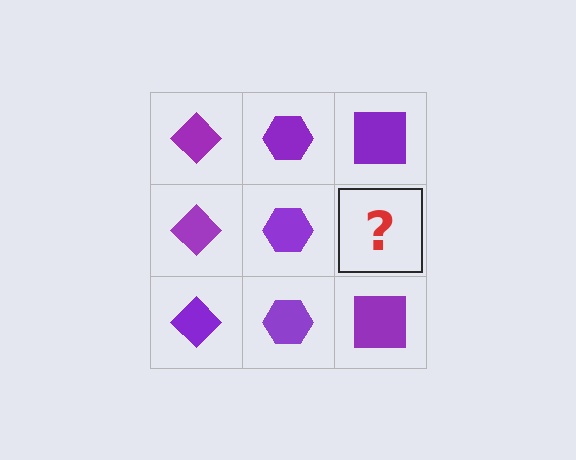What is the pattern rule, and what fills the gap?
The rule is that each column has a consistent shape. The gap should be filled with a purple square.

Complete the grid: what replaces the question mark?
The question mark should be replaced with a purple square.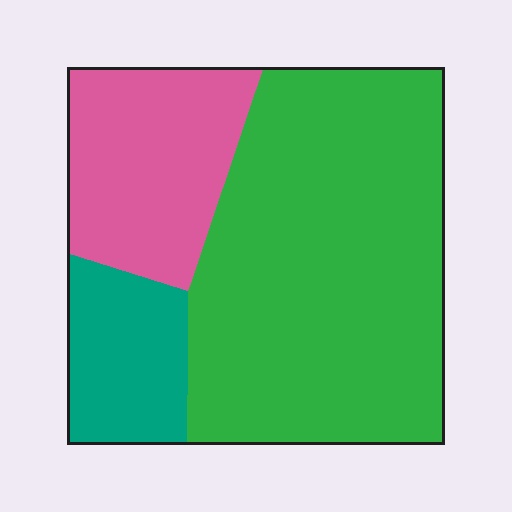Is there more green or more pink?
Green.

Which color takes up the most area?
Green, at roughly 60%.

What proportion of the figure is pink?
Pink covers about 25% of the figure.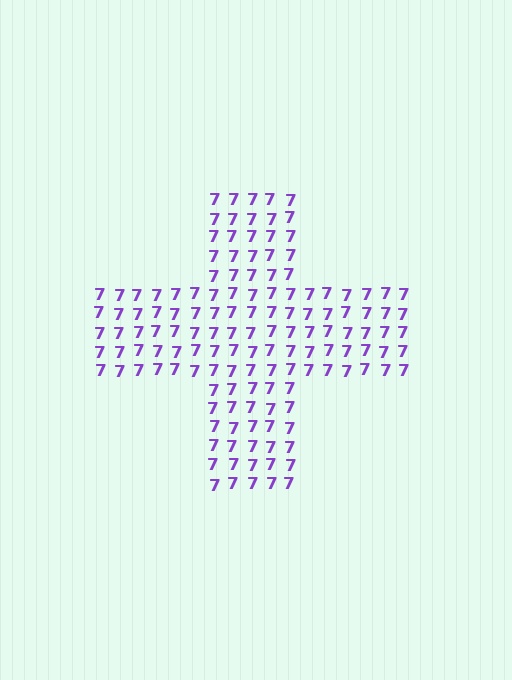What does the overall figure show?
The overall figure shows a cross.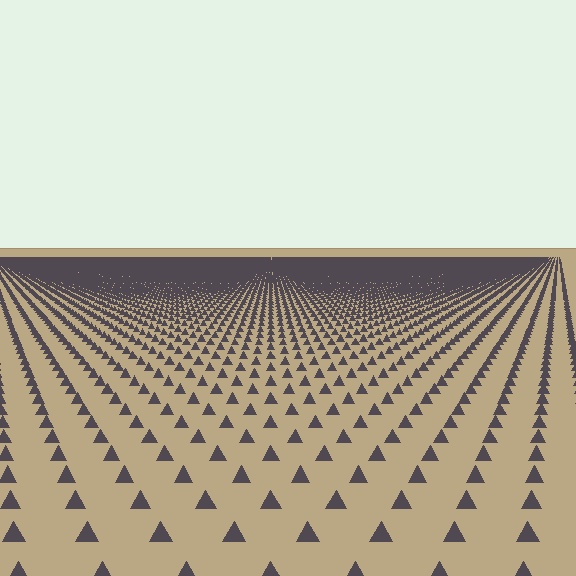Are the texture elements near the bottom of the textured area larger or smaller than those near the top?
Larger. Near the bottom, elements are closer to the viewer and appear at a bigger on-screen size.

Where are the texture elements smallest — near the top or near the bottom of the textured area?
Near the top.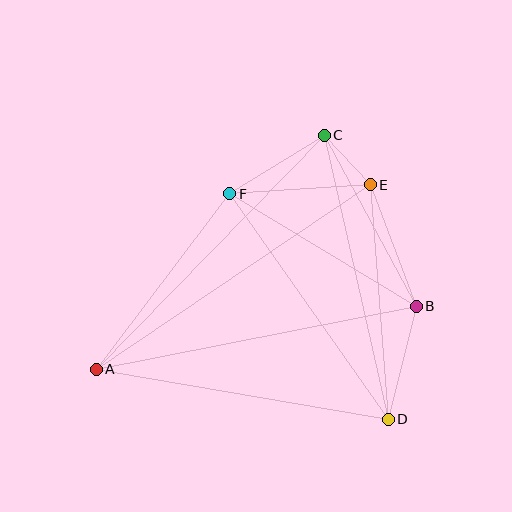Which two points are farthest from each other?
Points A and E are farthest from each other.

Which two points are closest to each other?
Points C and E are closest to each other.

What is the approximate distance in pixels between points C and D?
The distance between C and D is approximately 291 pixels.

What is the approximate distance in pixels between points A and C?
The distance between A and C is approximately 327 pixels.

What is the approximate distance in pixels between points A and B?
The distance between A and B is approximately 326 pixels.